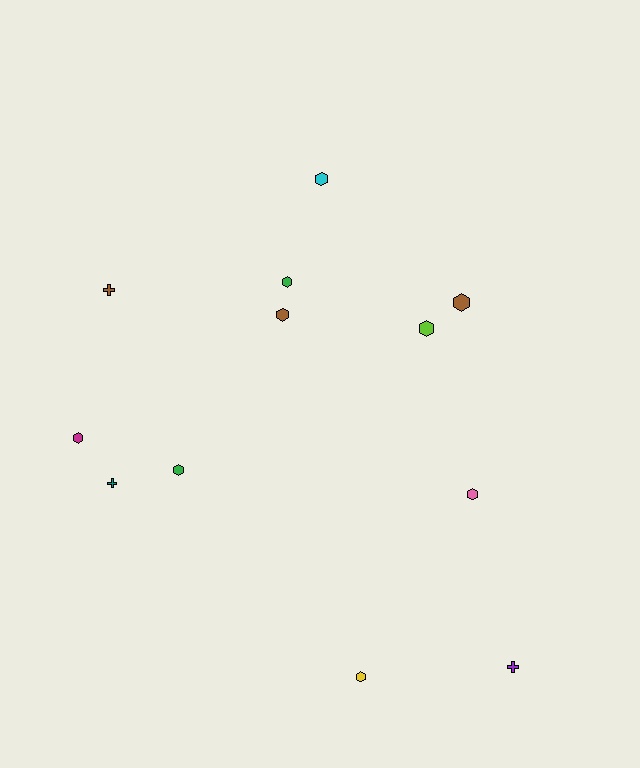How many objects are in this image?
There are 12 objects.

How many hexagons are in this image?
There are 9 hexagons.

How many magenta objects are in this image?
There is 1 magenta object.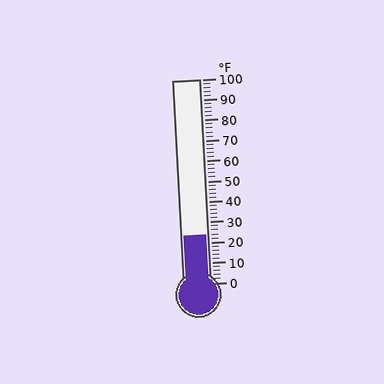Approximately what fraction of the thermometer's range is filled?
The thermometer is filled to approximately 25% of its range.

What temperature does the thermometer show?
The thermometer shows approximately 24°F.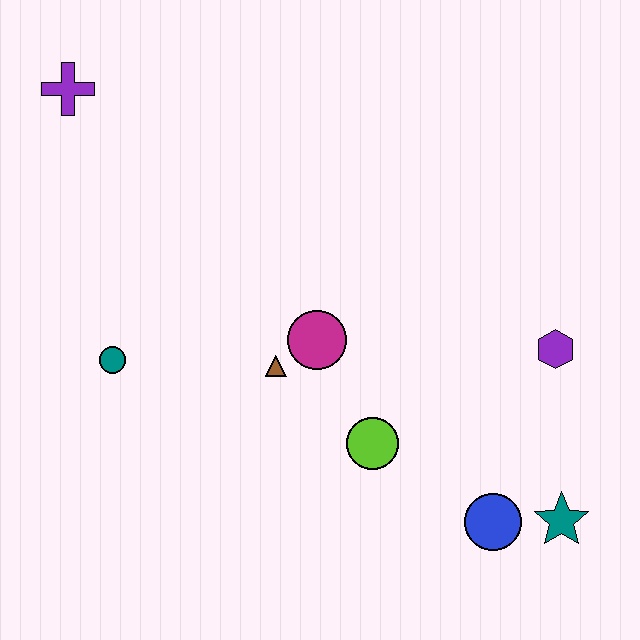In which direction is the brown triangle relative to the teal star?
The brown triangle is to the left of the teal star.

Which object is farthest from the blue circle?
The purple cross is farthest from the blue circle.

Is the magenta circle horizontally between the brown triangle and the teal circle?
No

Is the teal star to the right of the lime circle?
Yes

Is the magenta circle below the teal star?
No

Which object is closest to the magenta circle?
The brown triangle is closest to the magenta circle.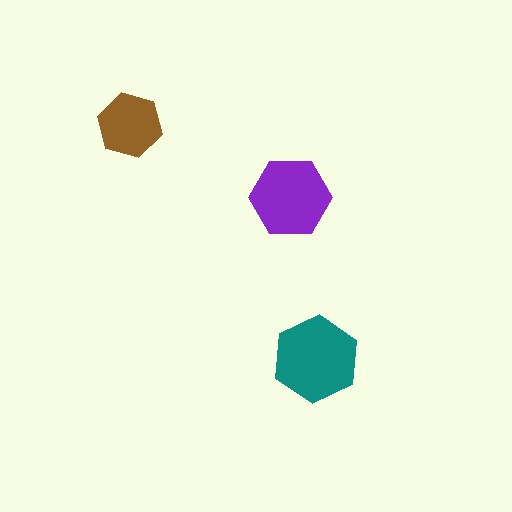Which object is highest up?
The brown hexagon is topmost.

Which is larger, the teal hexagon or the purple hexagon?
The teal one.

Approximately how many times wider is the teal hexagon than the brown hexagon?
About 1.5 times wider.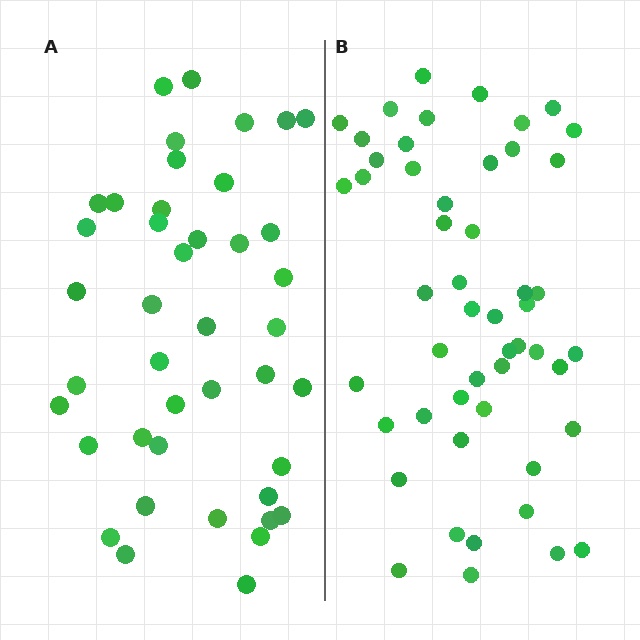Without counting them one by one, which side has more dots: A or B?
Region B (the right region) has more dots.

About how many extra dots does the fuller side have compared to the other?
Region B has roughly 8 or so more dots than region A.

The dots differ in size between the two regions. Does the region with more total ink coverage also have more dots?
No. Region A has more total ink coverage because its dots are larger, but region B actually contains more individual dots. Total area can be misleading — the number of items is what matters here.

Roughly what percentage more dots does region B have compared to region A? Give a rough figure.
About 20% more.